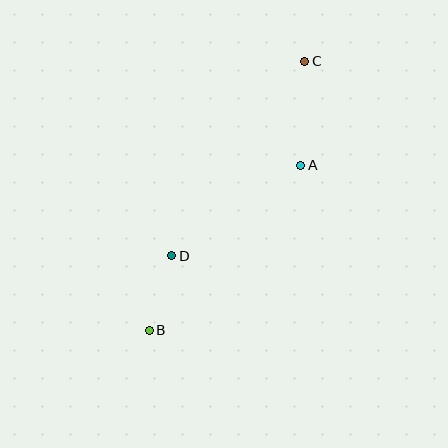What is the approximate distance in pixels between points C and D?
The distance between C and D is approximately 235 pixels.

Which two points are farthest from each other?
Points B and C are farthest from each other.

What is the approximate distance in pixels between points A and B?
The distance between A and B is approximately 224 pixels.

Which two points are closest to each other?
Points B and D are closest to each other.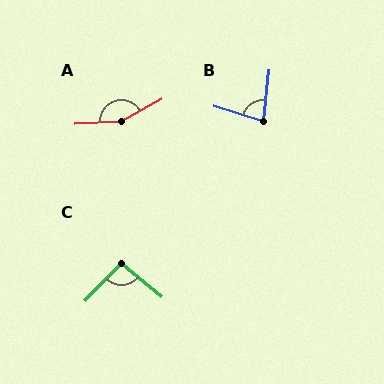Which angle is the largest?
A, at approximately 154 degrees.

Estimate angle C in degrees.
Approximately 94 degrees.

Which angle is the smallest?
B, at approximately 79 degrees.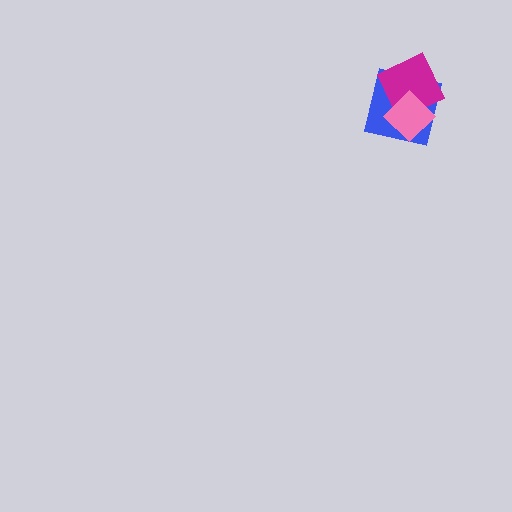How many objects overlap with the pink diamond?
2 objects overlap with the pink diamond.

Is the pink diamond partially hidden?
No, no other shape covers it.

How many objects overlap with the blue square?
2 objects overlap with the blue square.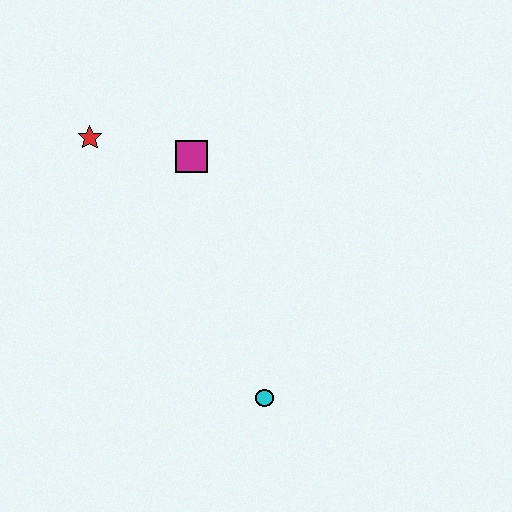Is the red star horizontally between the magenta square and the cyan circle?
No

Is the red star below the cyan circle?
No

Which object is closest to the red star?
The magenta square is closest to the red star.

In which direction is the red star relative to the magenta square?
The red star is to the left of the magenta square.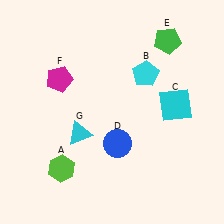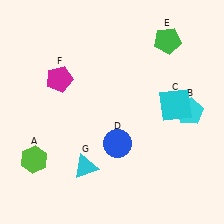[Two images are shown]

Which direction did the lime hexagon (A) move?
The lime hexagon (A) moved left.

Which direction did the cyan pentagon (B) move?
The cyan pentagon (B) moved right.